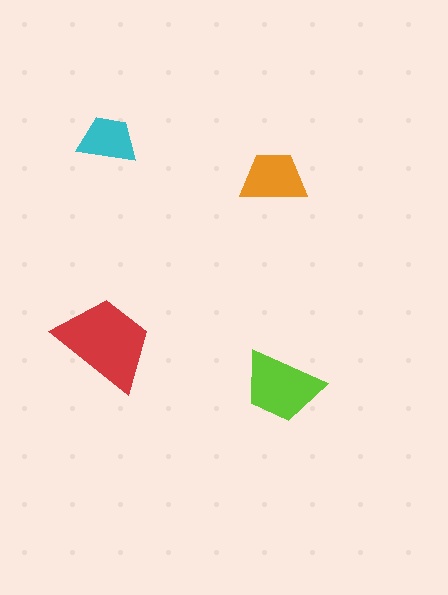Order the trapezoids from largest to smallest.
the red one, the lime one, the orange one, the cyan one.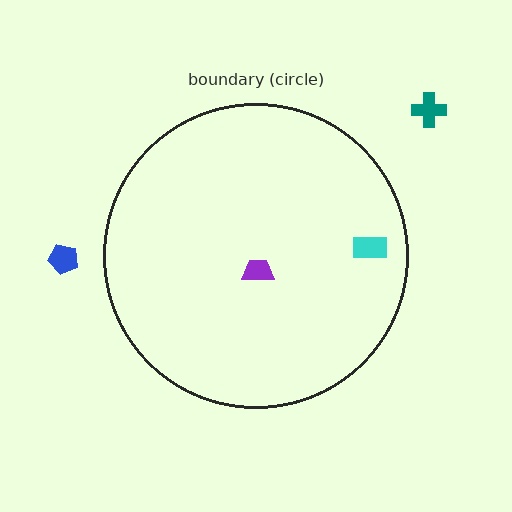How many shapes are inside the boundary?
2 inside, 2 outside.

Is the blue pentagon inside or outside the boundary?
Outside.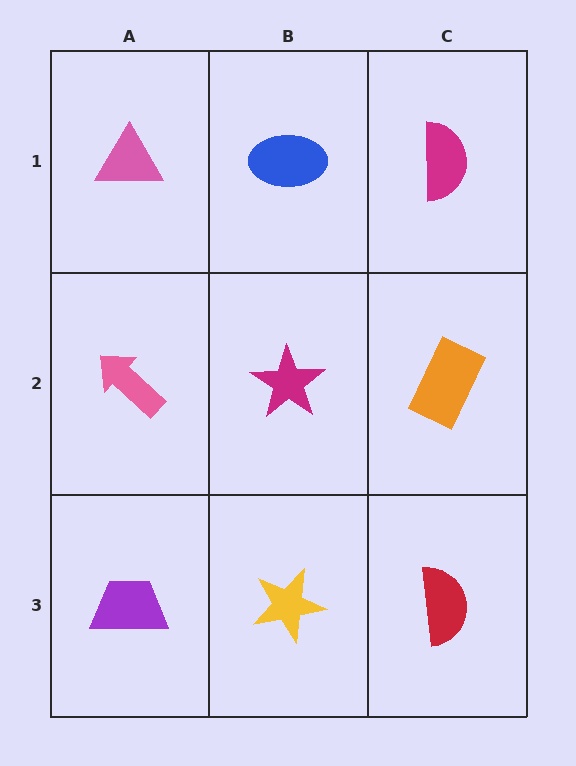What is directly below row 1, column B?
A magenta star.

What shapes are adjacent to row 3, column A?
A pink arrow (row 2, column A), a yellow star (row 3, column B).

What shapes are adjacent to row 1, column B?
A magenta star (row 2, column B), a pink triangle (row 1, column A), a magenta semicircle (row 1, column C).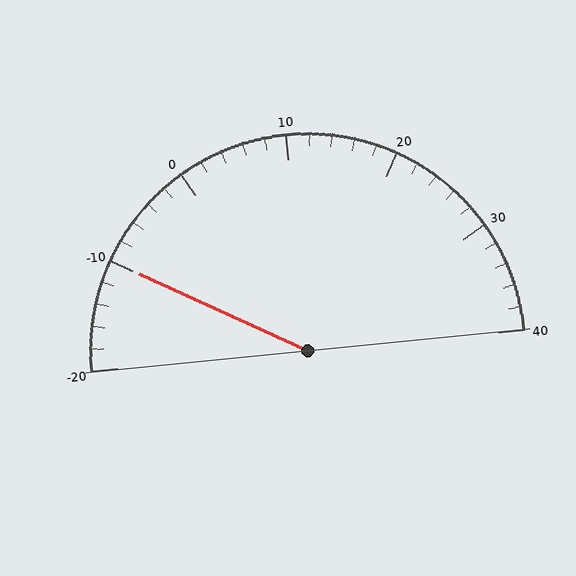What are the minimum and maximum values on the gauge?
The gauge ranges from -20 to 40.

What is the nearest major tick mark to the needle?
The nearest major tick mark is -10.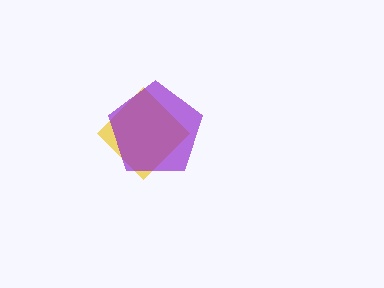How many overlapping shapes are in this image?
There are 2 overlapping shapes in the image.